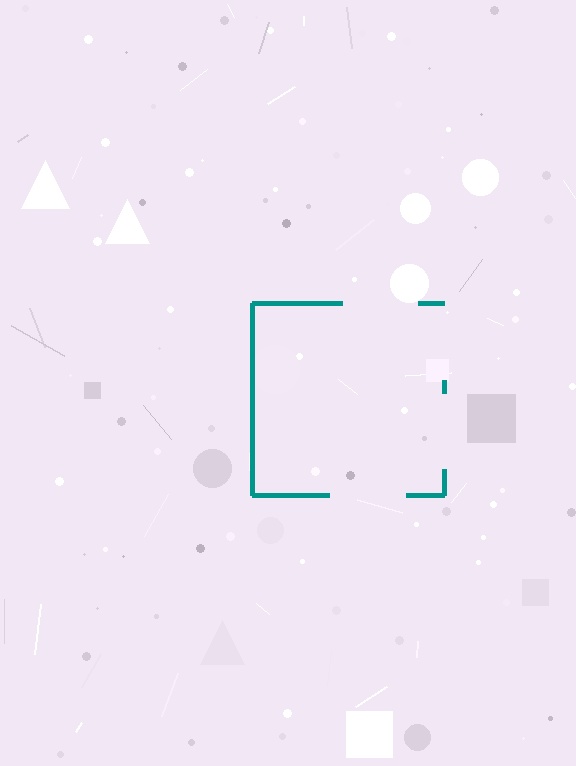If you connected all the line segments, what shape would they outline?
They would outline a square.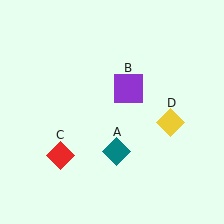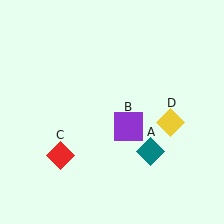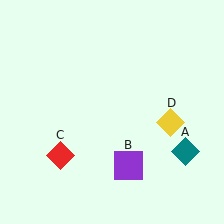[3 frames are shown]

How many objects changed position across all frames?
2 objects changed position: teal diamond (object A), purple square (object B).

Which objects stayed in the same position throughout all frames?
Red diamond (object C) and yellow diamond (object D) remained stationary.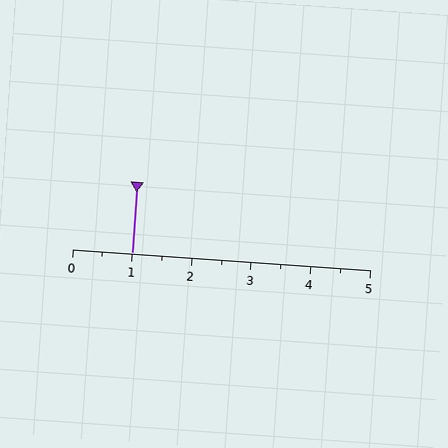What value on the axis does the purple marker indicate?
The marker indicates approximately 1.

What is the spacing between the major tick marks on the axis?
The major ticks are spaced 1 apart.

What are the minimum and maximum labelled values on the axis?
The axis runs from 0 to 5.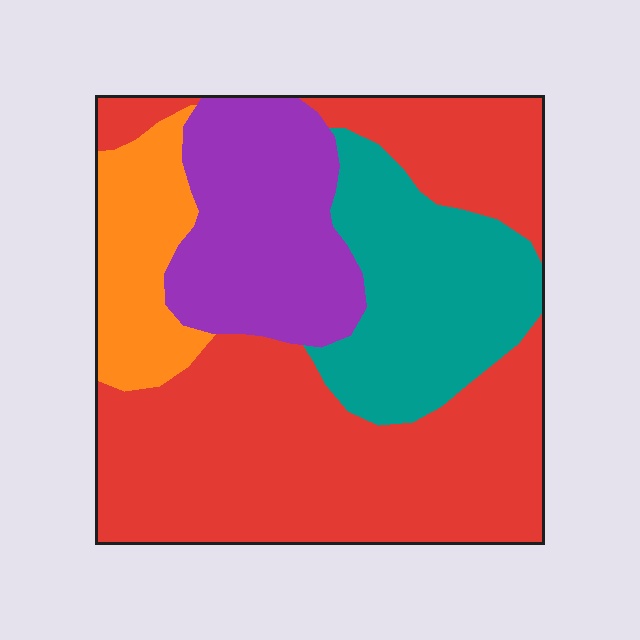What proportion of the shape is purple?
Purple covers 19% of the shape.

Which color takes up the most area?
Red, at roughly 50%.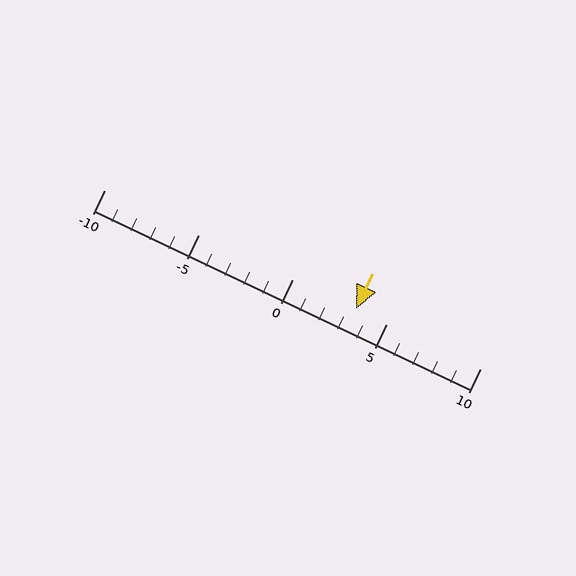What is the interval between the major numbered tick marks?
The major tick marks are spaced 5 units apart.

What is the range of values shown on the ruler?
The ruler shows values from -10 to 10.